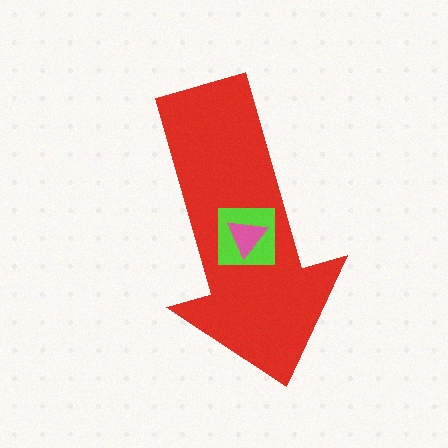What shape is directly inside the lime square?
The pink triangle.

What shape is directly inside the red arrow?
The lime square.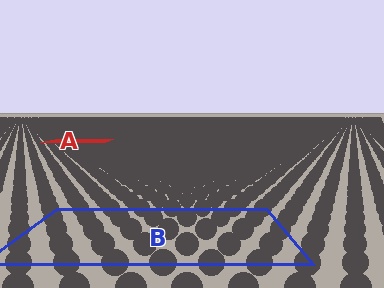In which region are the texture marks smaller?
The texture marks are smaller in region A, because it is farther away.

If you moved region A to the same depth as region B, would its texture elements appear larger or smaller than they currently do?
They would appear larger. At a closer depth, the same texture elements are projected at a bigger on-screen size.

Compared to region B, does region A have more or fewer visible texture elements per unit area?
Region A has more texture elements per unit area — they are packed more densely because it is farther away.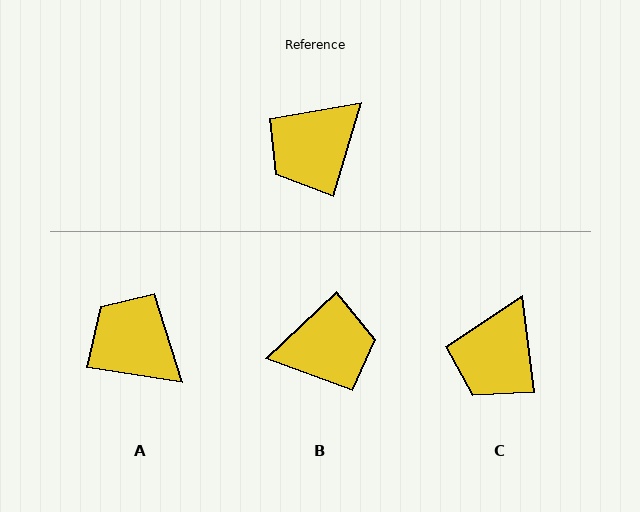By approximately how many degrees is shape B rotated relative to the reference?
Approximately 150 degrees counter-clockwise.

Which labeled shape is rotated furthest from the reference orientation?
B, about 150 degrees away.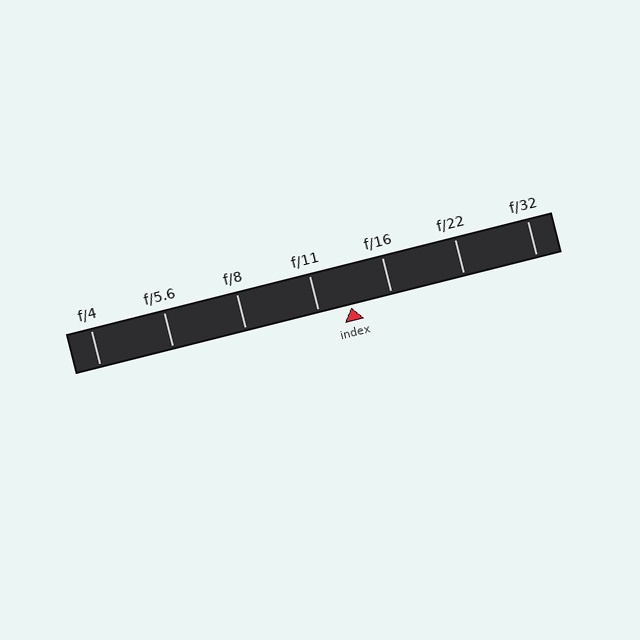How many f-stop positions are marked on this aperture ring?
There are 7 f-stop positions marked.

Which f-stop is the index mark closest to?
The index mark is closest to f/11.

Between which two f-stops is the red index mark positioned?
The index mark is between f/11 and f/16.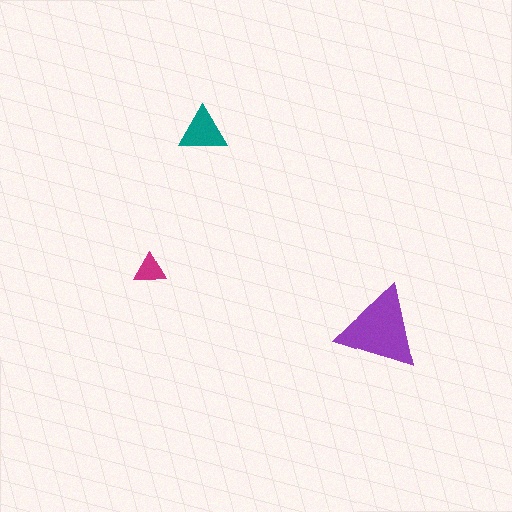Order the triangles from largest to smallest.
the purple one, the teal one, the magenta one.